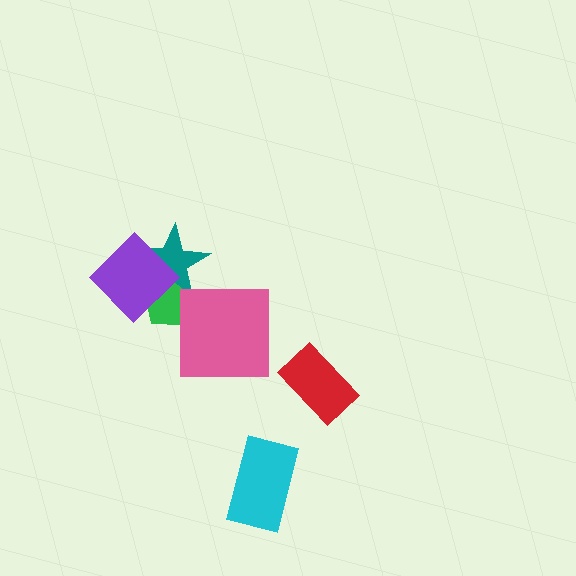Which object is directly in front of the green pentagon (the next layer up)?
The teal star is directly in front of the green pentagon.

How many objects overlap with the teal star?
2 objects overlap with the teal star.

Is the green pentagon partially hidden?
Yes, it is partially covered by another shape.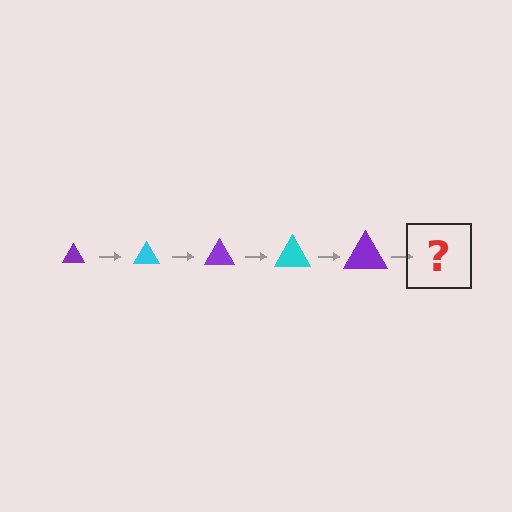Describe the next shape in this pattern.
It should be a cyan triangle, larger than the previous one.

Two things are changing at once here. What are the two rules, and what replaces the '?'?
The two rules are that the triangle grows larger each step and the color cycles through purple and cyan. The '?' should be a cyan triangle, larger than the previous one.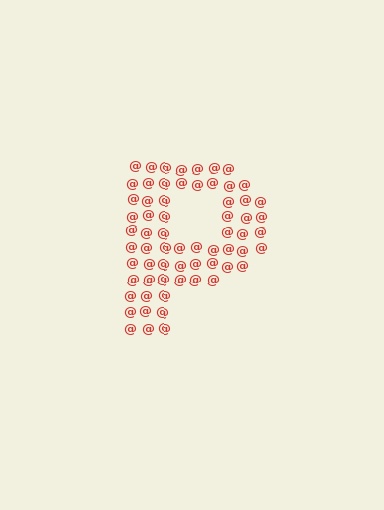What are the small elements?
The small elements are at signs.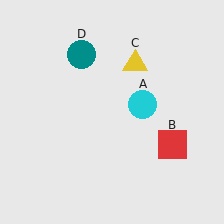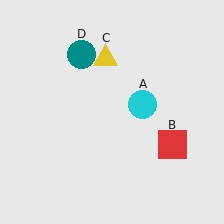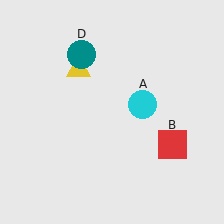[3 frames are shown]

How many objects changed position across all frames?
1 object changed position: yellow triangle (object C).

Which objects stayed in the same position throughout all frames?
Cyan circle (object A) and red square (object B) and teal circle (object D) remained stationary.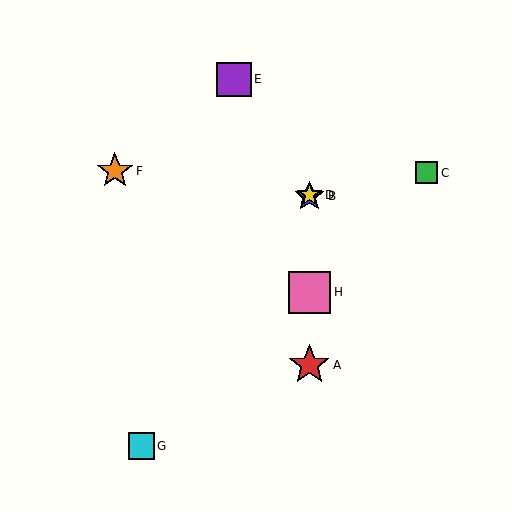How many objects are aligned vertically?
4 objects (A, B, D, H) are aligned vertically.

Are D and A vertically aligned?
Yes, both are at x≈309.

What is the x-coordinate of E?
Object E is at x≈234.